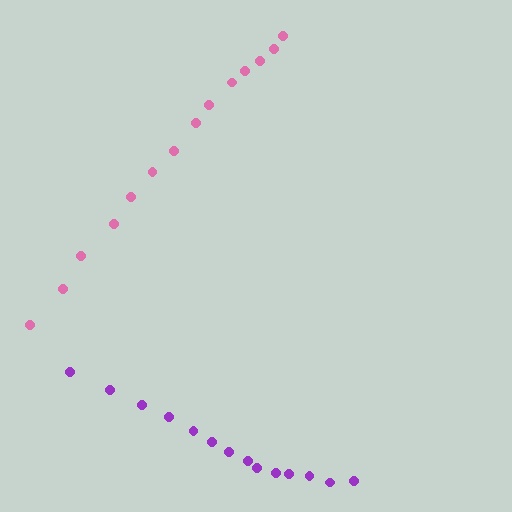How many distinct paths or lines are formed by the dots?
There are 2 distinct paths.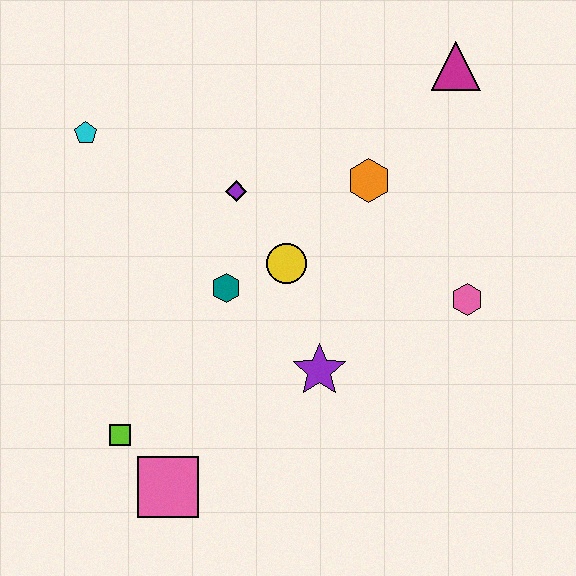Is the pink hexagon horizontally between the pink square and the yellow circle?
No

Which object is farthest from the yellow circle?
The magenta triangle is farthest from the yellow circle.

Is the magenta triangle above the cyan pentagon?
Yes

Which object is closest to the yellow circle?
The teal hexagon is closest to the yellow circle.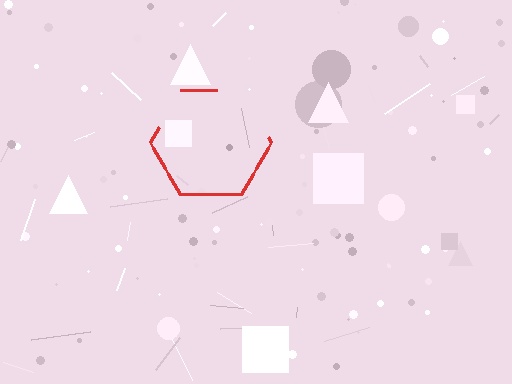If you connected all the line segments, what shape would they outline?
They would outline a hexagon.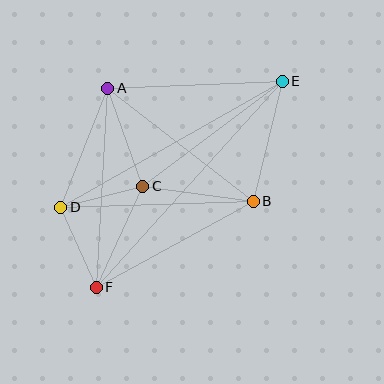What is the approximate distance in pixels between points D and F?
The distance between D and F is approximately 88 pixels.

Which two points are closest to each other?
Points C and D are closest to each other.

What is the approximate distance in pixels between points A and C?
The distance between A and C is approximately 104 pixels.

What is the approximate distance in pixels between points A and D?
The distance between A and D is approximately 128 pixels.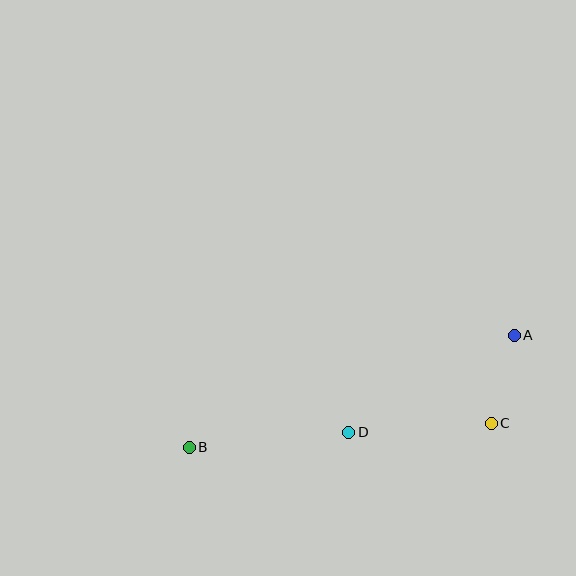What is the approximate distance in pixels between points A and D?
The distance between A and D is approximately 192 pixels.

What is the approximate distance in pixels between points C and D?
The distance between C and D is approximately 143 pixels.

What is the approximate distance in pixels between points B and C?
The distance between B and C is approximately 303 pixels.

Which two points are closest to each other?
Points A and C are closest to each other.